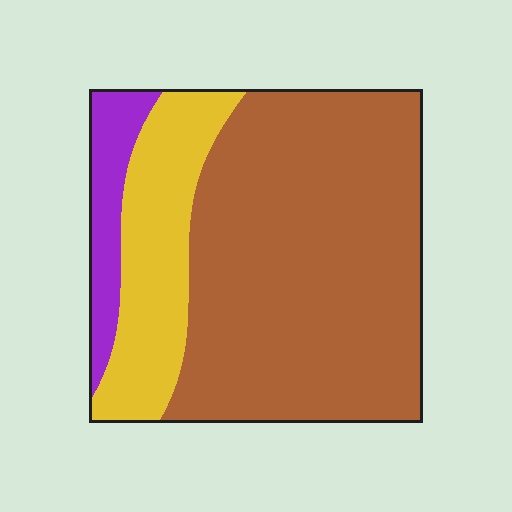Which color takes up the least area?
Purple, at roughly 10%.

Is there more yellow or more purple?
Yellow.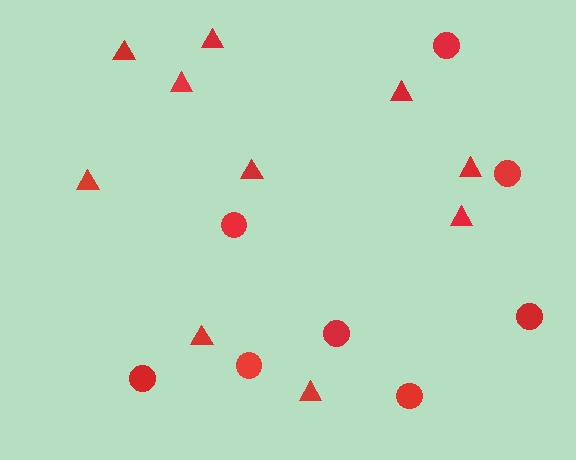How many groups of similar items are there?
There are 2 groups: one group of triangles (10) and one group of circles (8).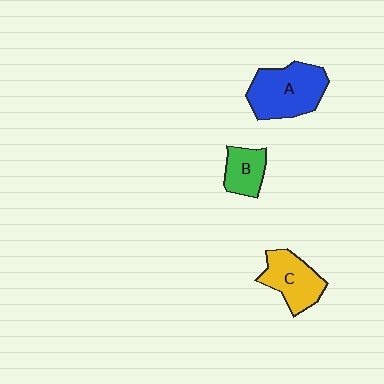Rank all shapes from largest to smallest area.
From largest to smallest: A (blue), C (yellow), B (green).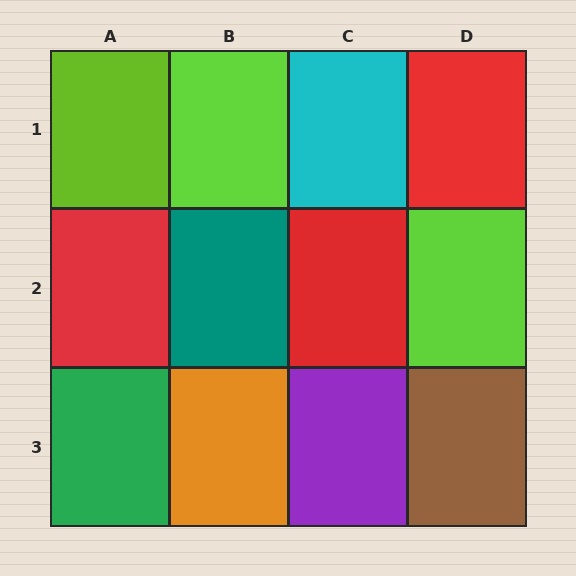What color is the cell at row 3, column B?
Orange.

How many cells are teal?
1 cell is teal.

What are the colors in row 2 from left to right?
Red, teal, red, lime.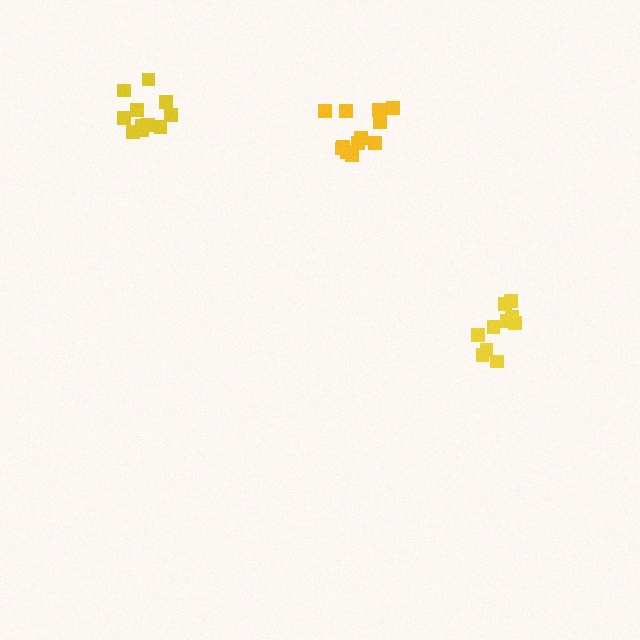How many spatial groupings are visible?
There are 3 spatial groupings.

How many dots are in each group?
Group 1: 11 dots, Group 2: 10 dots, Group 3: 12 dots (33 total).